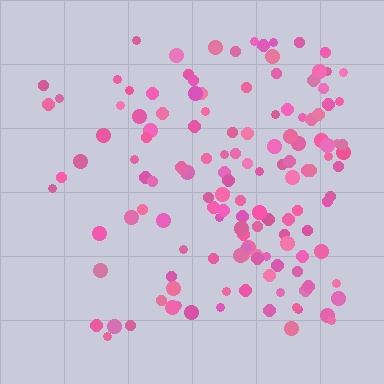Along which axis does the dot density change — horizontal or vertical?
Horizontal.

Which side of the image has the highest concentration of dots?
The right.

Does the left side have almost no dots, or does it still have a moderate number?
Still a moderate number, just noticeably fewer than the right.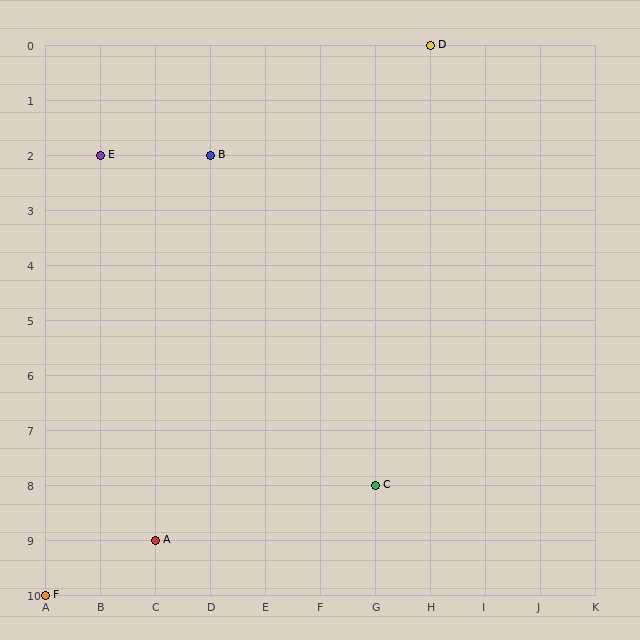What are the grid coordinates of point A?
Point A is at grid coordinates (C, 9).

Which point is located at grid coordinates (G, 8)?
Point C is at (G, 8).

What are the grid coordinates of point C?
Point C is at grid coordinates (G, 8).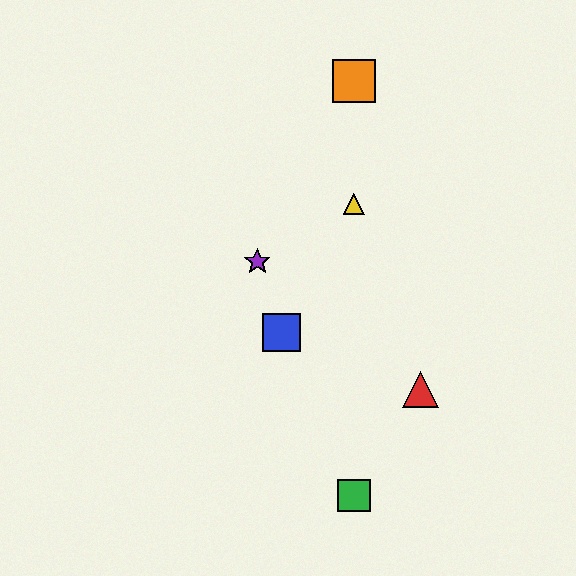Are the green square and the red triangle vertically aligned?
No, the green square is at x≈354 and the red triangle is at x≈421.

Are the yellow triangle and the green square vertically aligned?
Yes, both are at x≈354.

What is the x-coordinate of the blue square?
The blue square is at x≈282.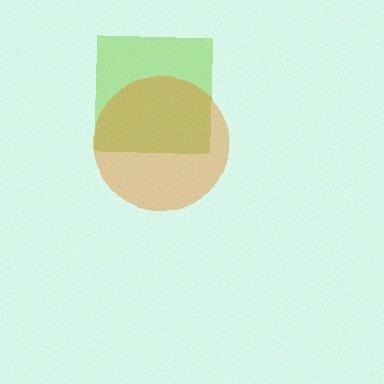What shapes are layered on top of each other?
The layered shapes are: a lime square, an orange circle.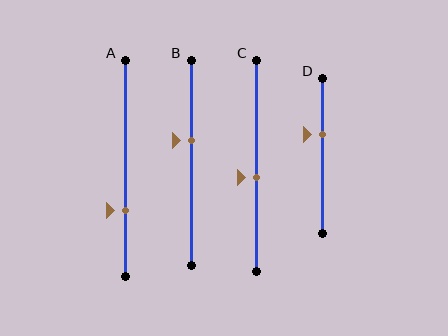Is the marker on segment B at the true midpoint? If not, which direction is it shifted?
No, the marker on segment B is shifted upward by about 11% of the segment length.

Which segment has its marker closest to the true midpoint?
Segment C has its marker closest to the true midpoint.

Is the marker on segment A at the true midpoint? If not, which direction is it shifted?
No, the marker on segment A is shifted downward by about 20% of the segment length.